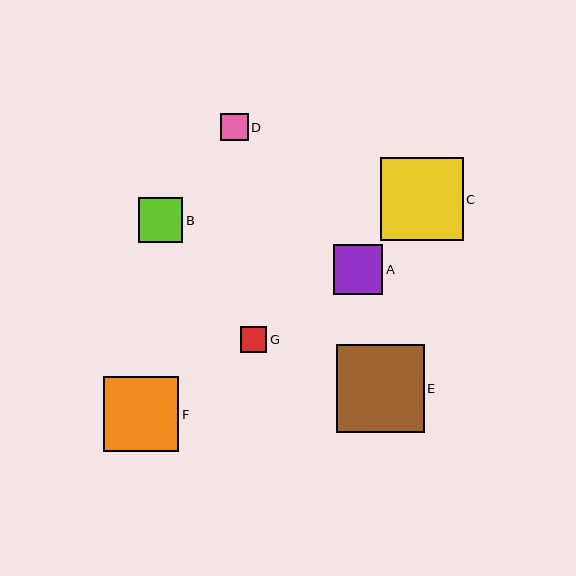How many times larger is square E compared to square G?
Square E is approximately 3.3 times the size of square G.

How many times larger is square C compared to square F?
Square C is approximately 1.1 times the size of square F.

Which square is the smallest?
Square G is the smallest with a size of approximately 26 pixels.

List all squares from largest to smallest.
From largest to smallest: E, C, F, A, B, D, G.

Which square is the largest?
Square E is the largest with a size of approximately 88 pixels.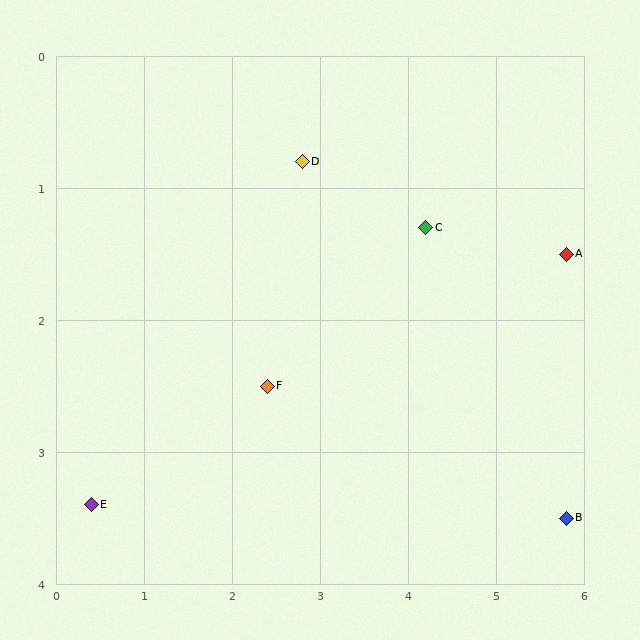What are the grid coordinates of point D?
Point D is at approximately (2.8, 0.8).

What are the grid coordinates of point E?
Point E is at approximately (0.4, 3.4).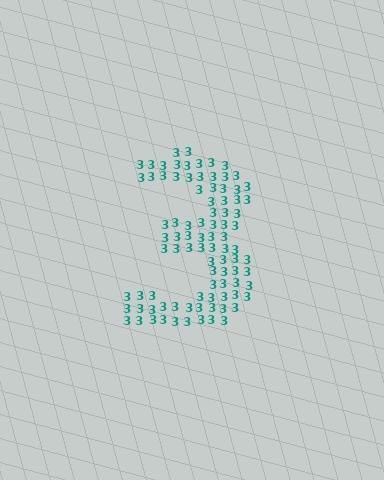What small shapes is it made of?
It is made of small digit 3's.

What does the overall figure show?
The overall figure shows the digit 3.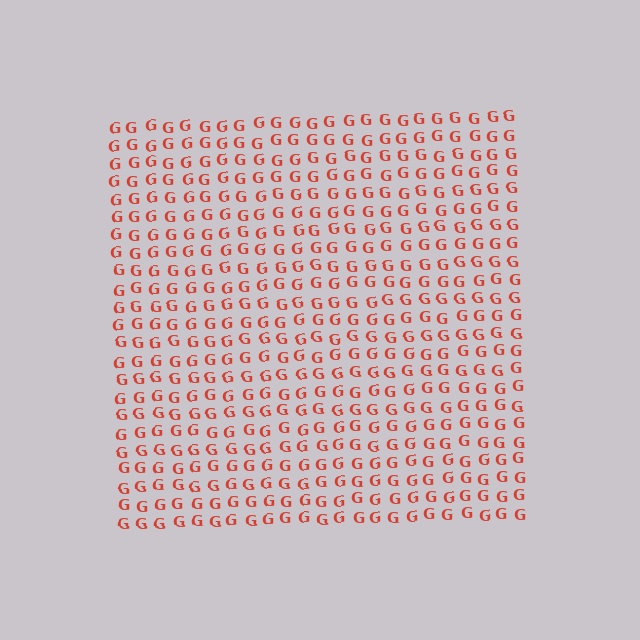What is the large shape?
The large shape is a square.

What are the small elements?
The small elements are letter G's.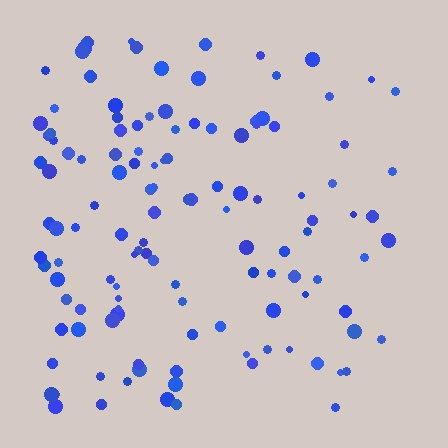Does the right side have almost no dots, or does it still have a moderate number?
Still a moderate number, just noticeably fewer than the left.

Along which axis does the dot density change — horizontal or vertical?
Horizontal.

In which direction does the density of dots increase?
From right to left, with the left side densest.